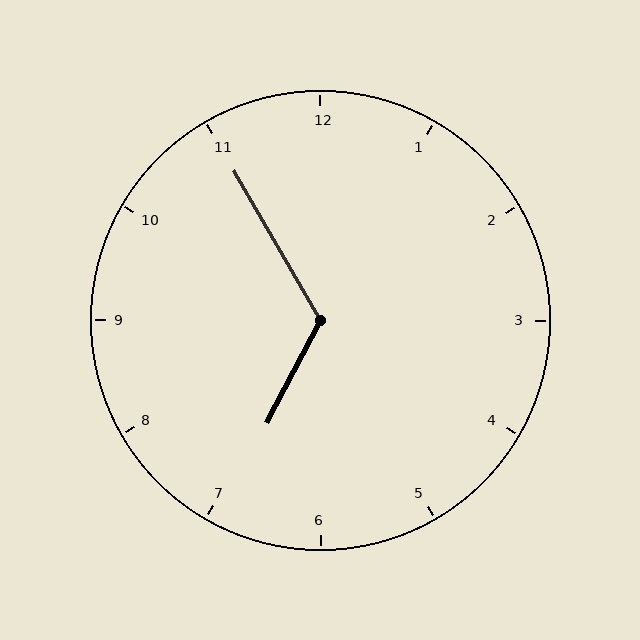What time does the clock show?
6:55.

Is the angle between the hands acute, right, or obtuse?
It is obtuse.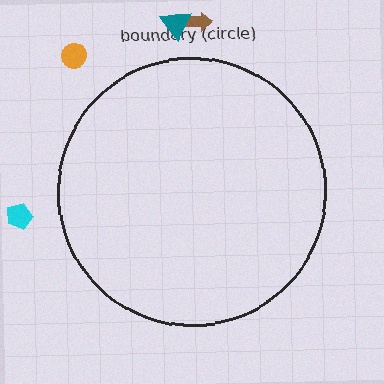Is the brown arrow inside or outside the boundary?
Outside.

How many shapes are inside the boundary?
0 inside, 4 outside.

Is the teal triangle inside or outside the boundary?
Outside.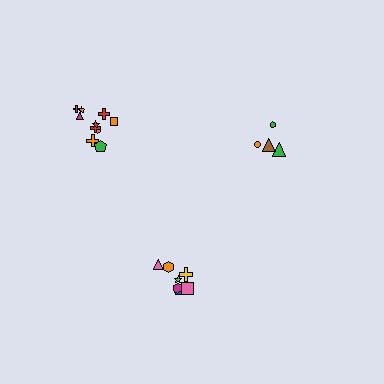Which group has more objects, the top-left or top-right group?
The top-left group.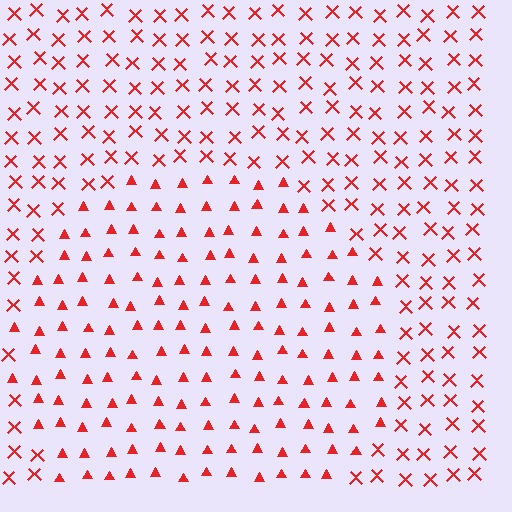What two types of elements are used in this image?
The image uses triangles inside the circle region and X marks outside it.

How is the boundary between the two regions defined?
The boundary is defined by a change in element shape: triangles inside vs. X marks outside. All elements share the same color and spacing.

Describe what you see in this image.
The image is filled with small red elements arranged in a uniform grid. A circle-shaped region contains triangles, while the surrounding area contains X marks. The boundary is defined purely by the change in element shape.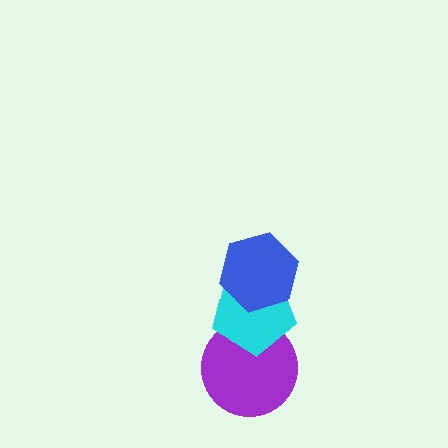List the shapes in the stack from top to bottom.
From top to bottom: the blue hexagon, the cyan pentagon, the purple circle.